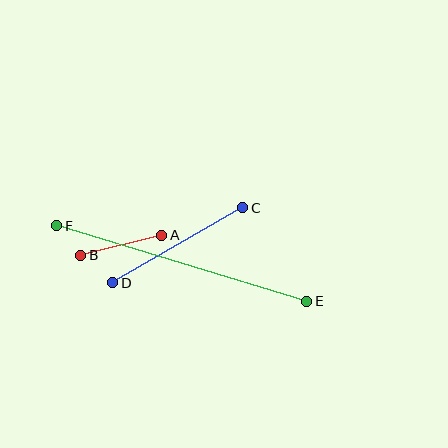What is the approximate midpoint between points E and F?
The midpoint is at approximately (182, 263) pixels.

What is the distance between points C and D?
The distance is approximately 150 pixels.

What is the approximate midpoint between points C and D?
The midpoint is at approximately (178, 245) pixels.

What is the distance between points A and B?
The distance is approximately 84 pixels.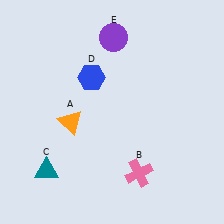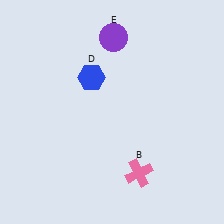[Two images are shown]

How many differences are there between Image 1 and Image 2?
There are 2 differences between the two images.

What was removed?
The teal triangle (C), the orange triangle (A) were removed in Image 2.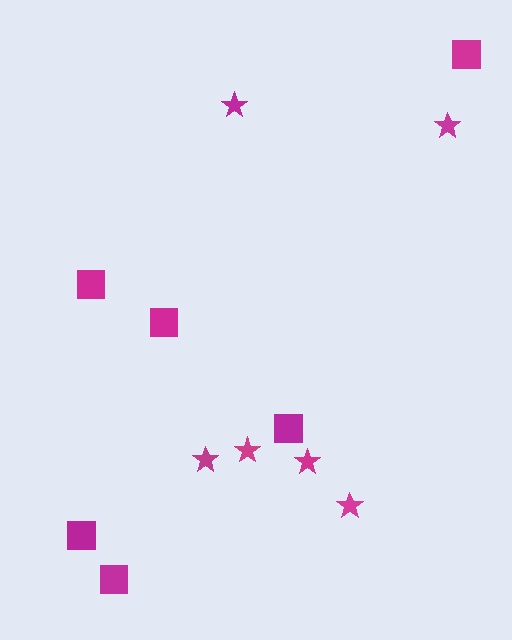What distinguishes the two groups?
There are 2 groups: one group of squares (6) and one group of stars (6).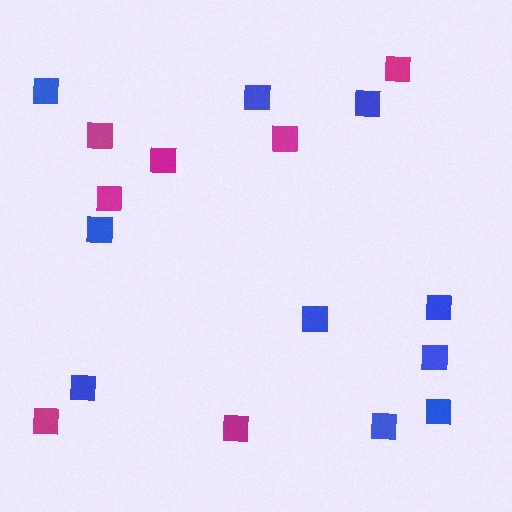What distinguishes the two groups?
There are 2 groups: one group of magenta squares (7) and one group of blue squares (10).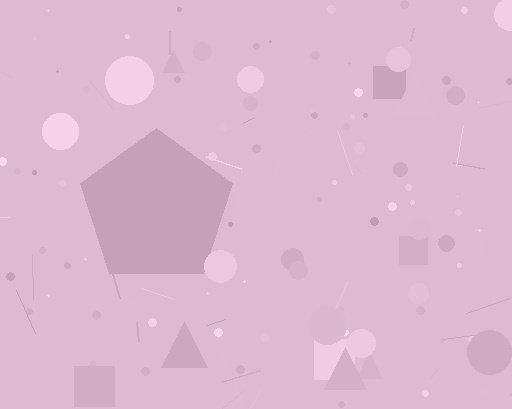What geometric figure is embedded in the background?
A pentagon is embedded in the background.